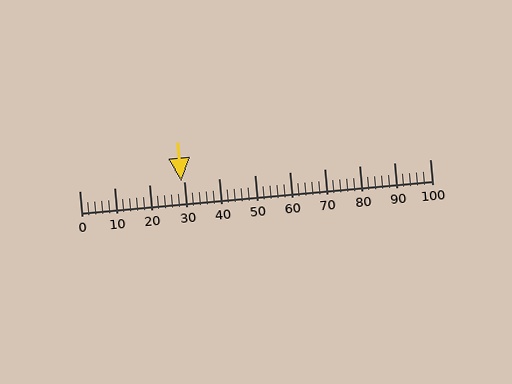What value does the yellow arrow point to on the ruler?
The yellow arrow points to approximately 29.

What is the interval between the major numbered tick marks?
The major tick marks are spaced 10 units apart.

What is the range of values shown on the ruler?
The ruler shows values from 0 to 100.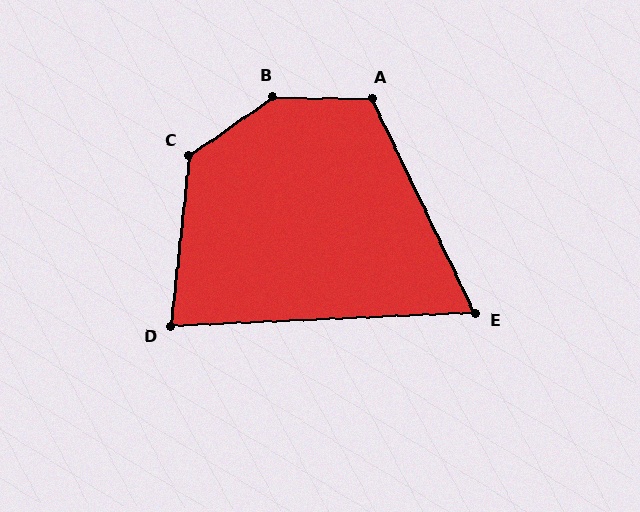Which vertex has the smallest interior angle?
E, at approximately 67 degrees.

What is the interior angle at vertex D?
Approximately 81 degrees (acute).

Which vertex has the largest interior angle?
B, at approximately 145 degrees.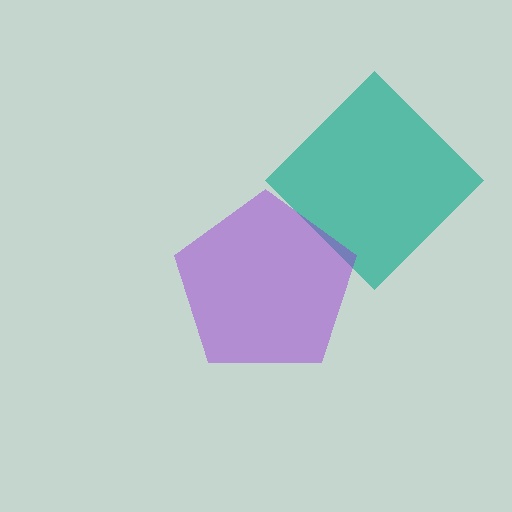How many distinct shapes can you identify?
There are 2 distinct shapes: a teal diamond, a purple pentagon.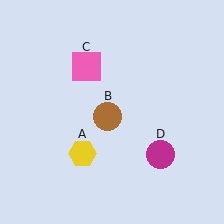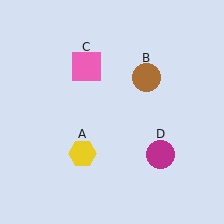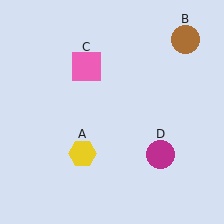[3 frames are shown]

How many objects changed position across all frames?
1 object changed position: brown circle (object B).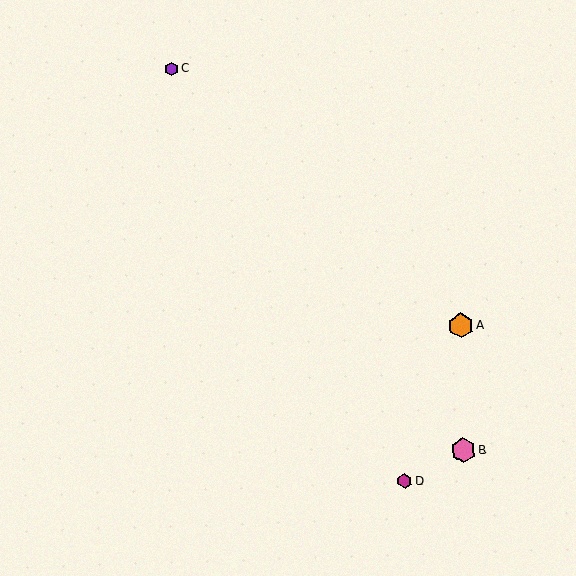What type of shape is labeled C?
Shape C is a purple hexagon.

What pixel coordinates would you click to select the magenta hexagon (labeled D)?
Click at (405, 481) to select the magenta hexagon D.